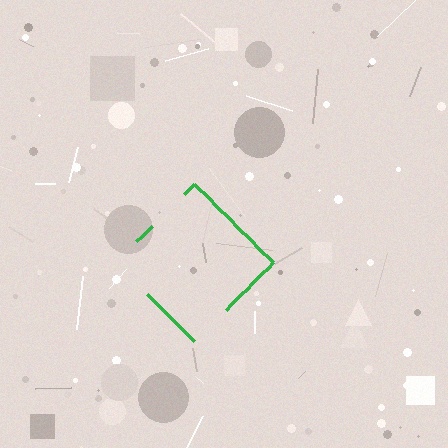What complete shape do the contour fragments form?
The contour fragments form a diamond.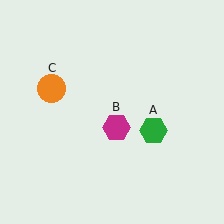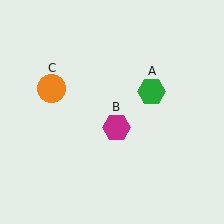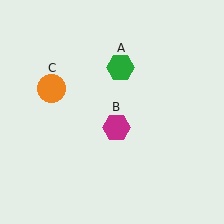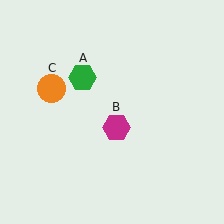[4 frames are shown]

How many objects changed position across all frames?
1 object changed position: green hexagon (object A).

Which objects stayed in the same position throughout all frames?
Magenta hexagon (object B) and orange circle (object C) remained stationary.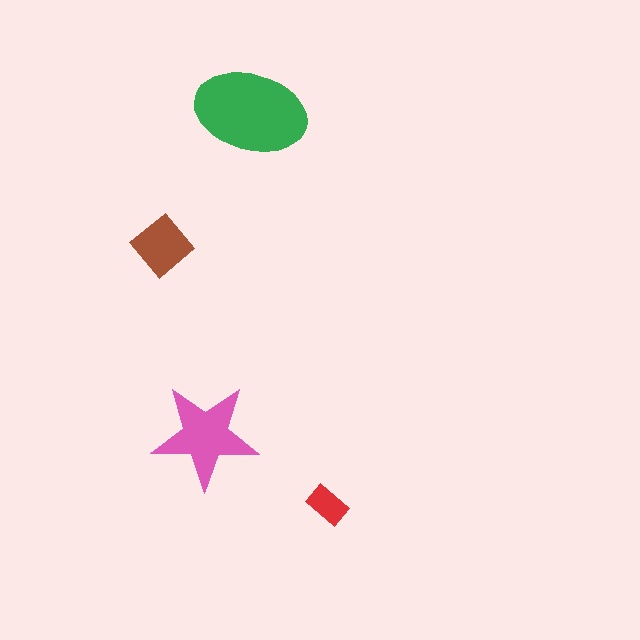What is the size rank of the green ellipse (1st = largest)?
1st.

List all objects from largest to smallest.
The green ellipse, the pink star, the brown diamond, the red rectangle.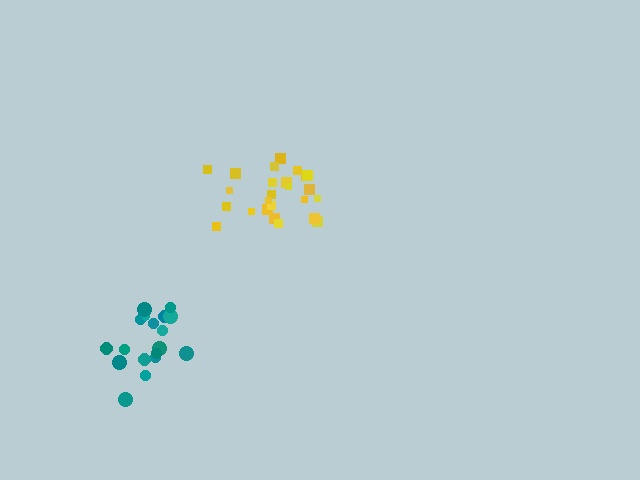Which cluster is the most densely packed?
Teal.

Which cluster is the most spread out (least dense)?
Yellow.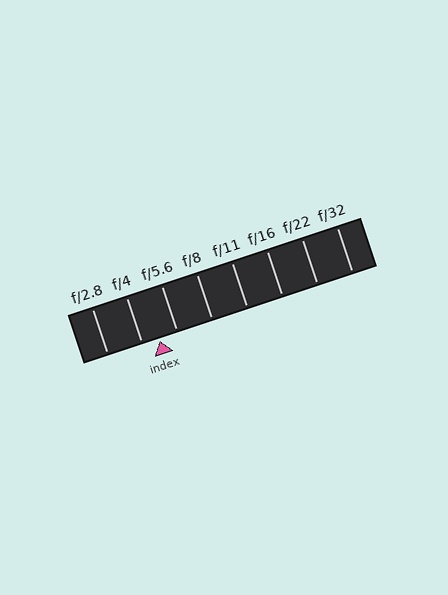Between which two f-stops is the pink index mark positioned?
The index mark is between f/4 and f/5.6.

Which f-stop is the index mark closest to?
The index mark is closest to f/4.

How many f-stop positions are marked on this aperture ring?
There are 8 f-stop positions marked.